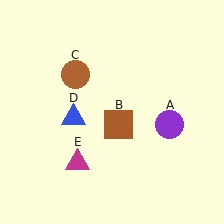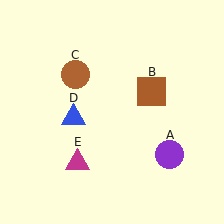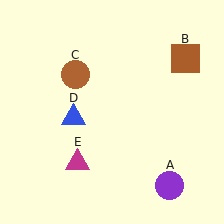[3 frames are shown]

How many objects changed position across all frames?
2 objects changed position: purple circle (object A), brown square (object B).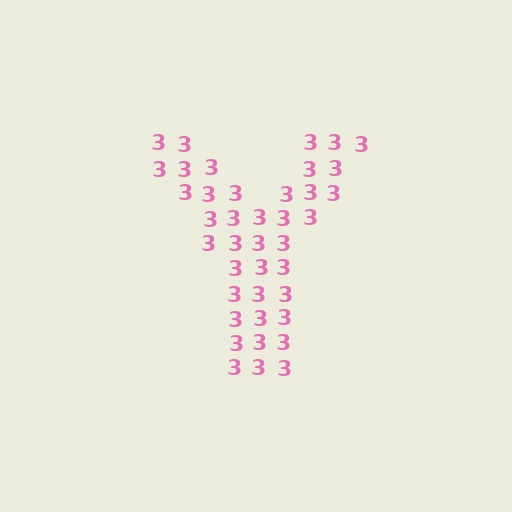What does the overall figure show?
The overall figure shows the letter Y.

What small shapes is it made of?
It is made of small digit 3's.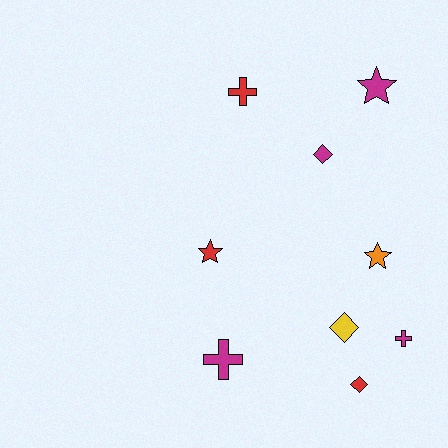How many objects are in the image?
There are 9 objects.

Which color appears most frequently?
Magenta, with 4 objects.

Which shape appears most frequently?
Star, with 3 objects.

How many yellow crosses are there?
There are no yellow crosses.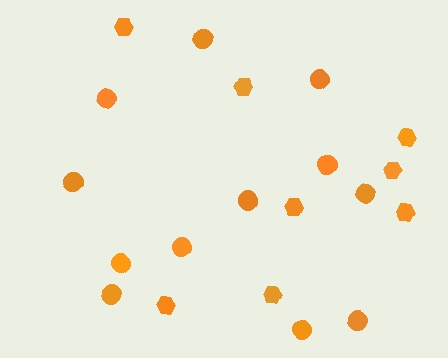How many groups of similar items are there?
There are 2 groups: one group of hexagons (8) and one group of circles (12).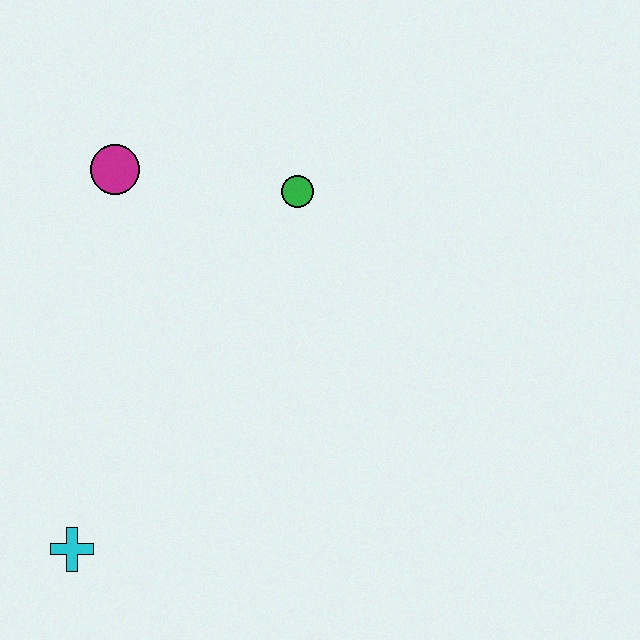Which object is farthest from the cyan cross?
The green circle is farthest from the cyan cross.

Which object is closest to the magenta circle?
The green circle is closest to the magenta circle.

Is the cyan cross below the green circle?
Yes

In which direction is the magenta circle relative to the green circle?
The magenta circle is to the left of the green circle.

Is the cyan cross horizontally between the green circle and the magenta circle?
No